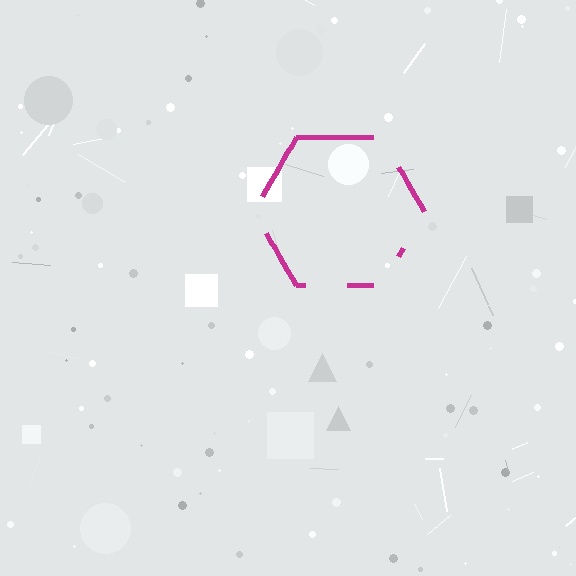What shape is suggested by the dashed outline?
The dashed outline suggests a hexagon.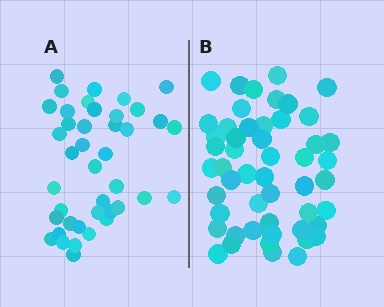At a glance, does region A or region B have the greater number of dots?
Region B (the right region) has more dots.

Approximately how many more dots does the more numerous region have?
Region B has roughly 10 or so more dots than region A.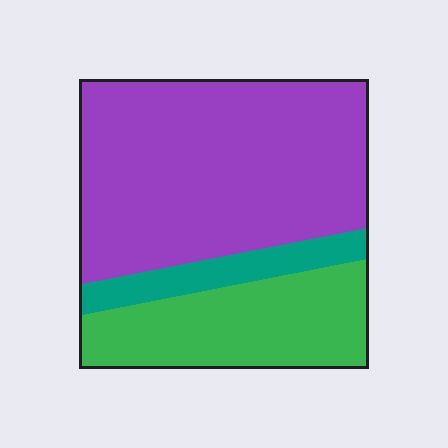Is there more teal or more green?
Green.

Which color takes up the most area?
Purple, at roughly 60%.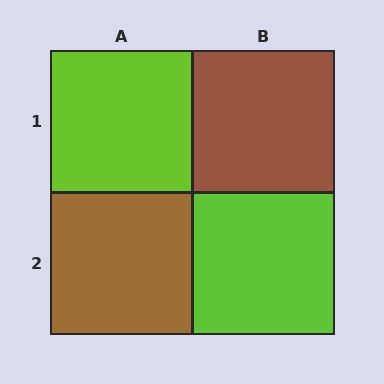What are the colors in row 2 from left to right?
Brown, lime.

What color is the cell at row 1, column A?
Lime.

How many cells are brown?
2 cells are brown.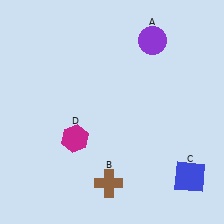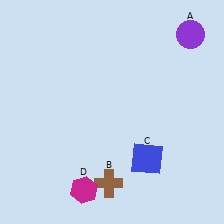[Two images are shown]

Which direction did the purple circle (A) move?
The purple circle (A) moved right.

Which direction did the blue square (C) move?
The blue square (C) moved left.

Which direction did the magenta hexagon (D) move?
The magenta hexagon (D) moved down.